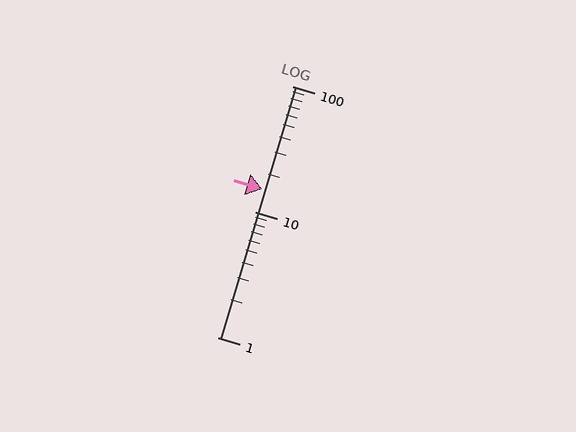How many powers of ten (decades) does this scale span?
The scale spans 2 decades, from 1 to 100.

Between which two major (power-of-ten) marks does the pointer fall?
The pointer is between 10 and 100.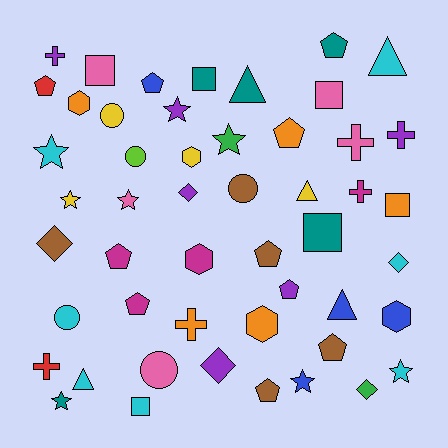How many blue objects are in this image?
There are 4 blue objects.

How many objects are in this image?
There are 50 objects.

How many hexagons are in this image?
There are 5 hexagons.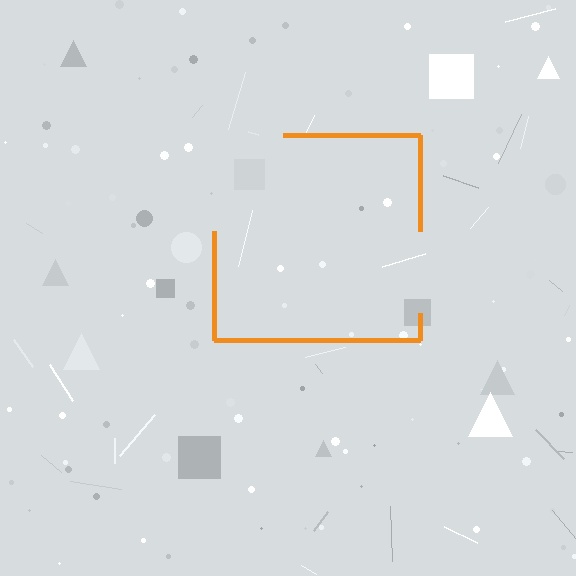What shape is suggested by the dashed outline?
The dashed outline suggests a square.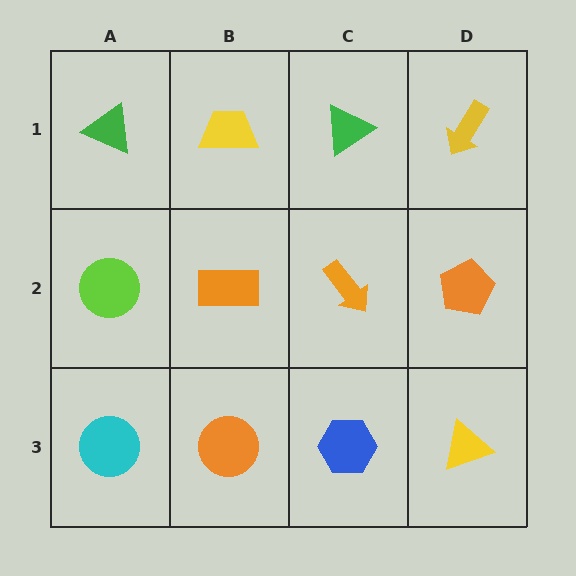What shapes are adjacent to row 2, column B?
A yellow trapezoid (row 1, column B), an orange circle (row 3, column B), a lime circle (row 2, column A), an orange arrow (row 2, column C).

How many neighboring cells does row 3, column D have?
2.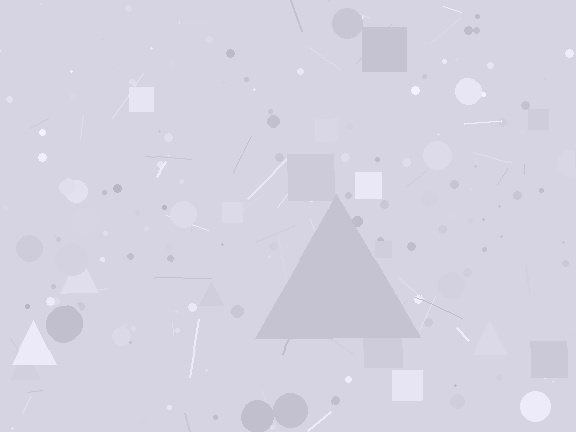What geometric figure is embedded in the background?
A triangle is embedded in the background.